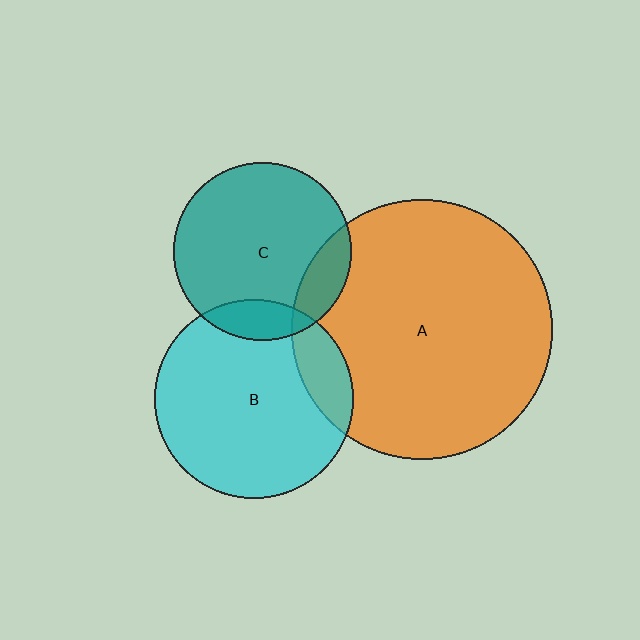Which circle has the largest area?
Circle A (orange).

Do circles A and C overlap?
Yes.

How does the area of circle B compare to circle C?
Approximately 1.2 times.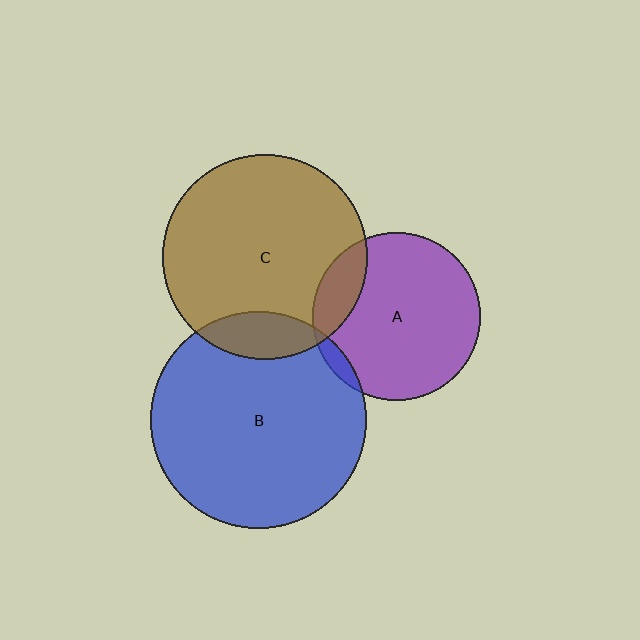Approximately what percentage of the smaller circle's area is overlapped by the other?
Approximately 5%.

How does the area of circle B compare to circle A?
Approximately 1.7 times.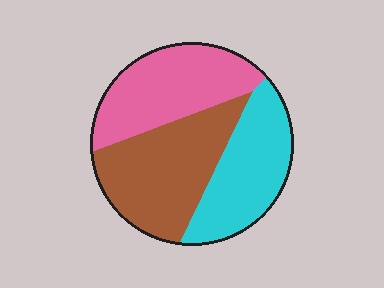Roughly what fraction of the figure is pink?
Pink covers 32% of the figure.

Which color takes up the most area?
Brown, at roughly 35%.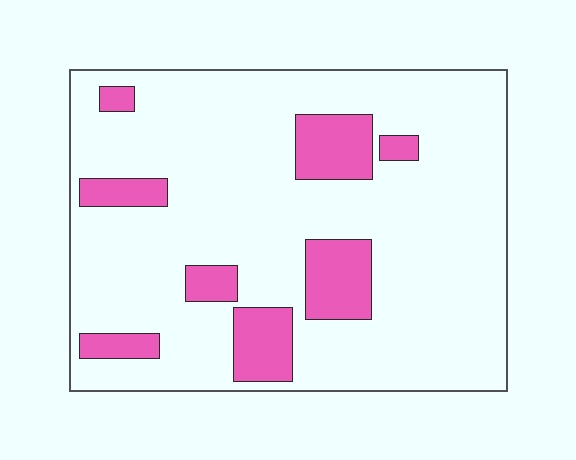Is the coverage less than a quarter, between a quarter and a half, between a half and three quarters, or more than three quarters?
Less than a quarter.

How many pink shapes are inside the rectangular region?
8.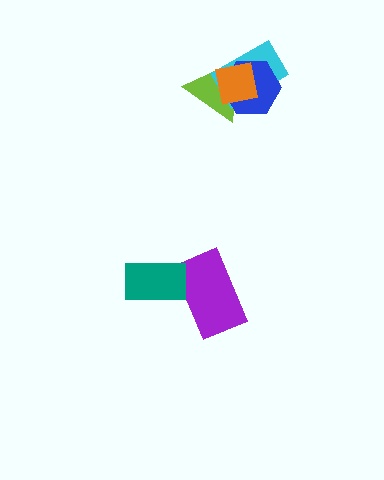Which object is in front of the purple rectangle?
The teal rectangle is in front of the purple rectangle.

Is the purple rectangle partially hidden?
Yes, it is partially covered by another shape.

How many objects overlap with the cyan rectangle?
3 objects overlap with the cyan rectangle.